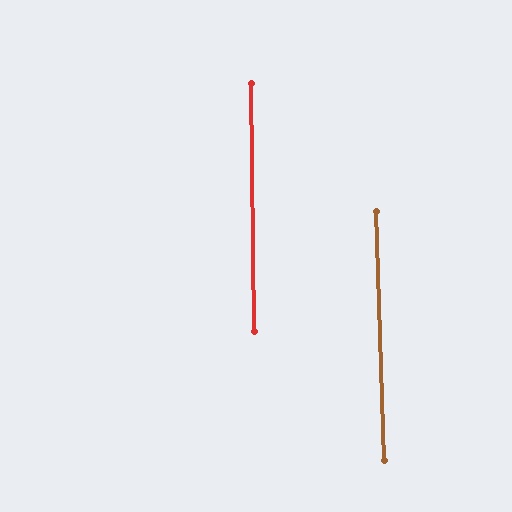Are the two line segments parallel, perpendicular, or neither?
Parallel — their directions differ by only 1.0°.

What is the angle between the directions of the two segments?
Approximately 1 degree.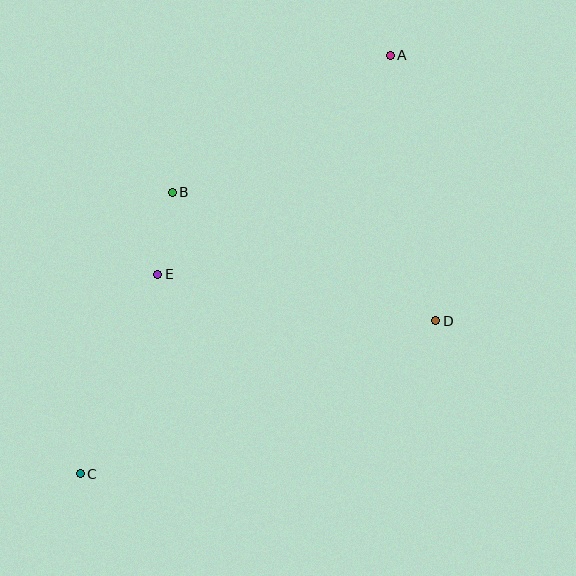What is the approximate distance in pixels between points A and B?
The distance between A and B is approximately 257 pixels.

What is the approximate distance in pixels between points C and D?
The distance between C and D is approximately 387 pixels.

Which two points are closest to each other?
Points B and E are closest to each other.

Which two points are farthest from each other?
Points A and C are farthest from each other.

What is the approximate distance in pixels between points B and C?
The distance between B and C is approximately 296 pixels.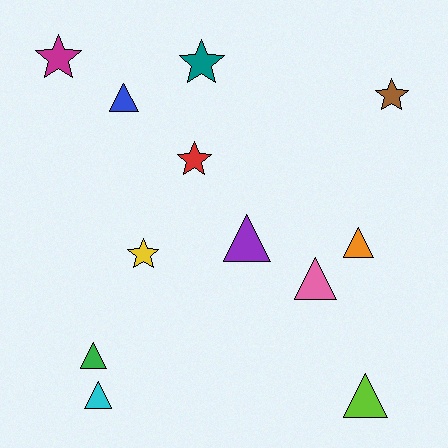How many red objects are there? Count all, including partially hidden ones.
There is 1 red object.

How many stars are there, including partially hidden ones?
There are 5 stars.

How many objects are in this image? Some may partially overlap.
There are 12 objects.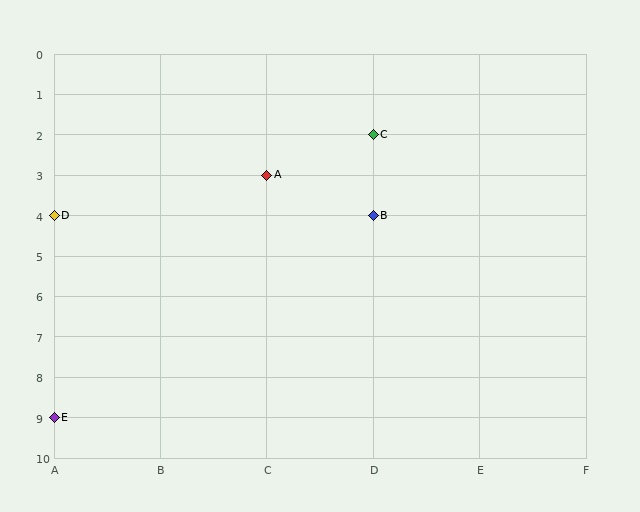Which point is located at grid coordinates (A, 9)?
Point E is at (A, 9).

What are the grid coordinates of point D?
Point D is at grid coordinates (A, 4).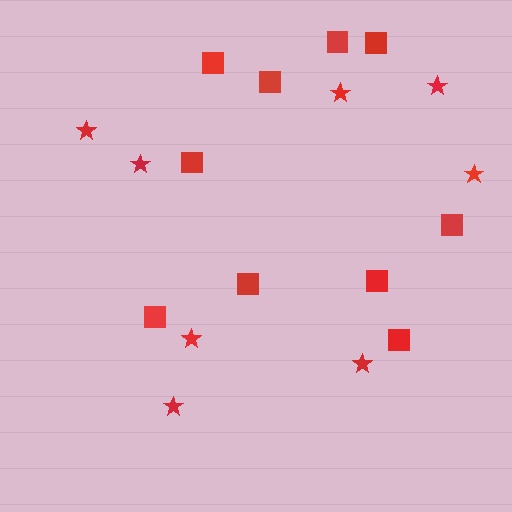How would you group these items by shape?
There are 2 groups: one group of squares (10) and one group of stars (8).